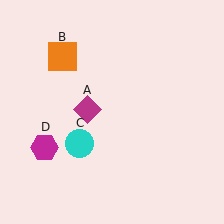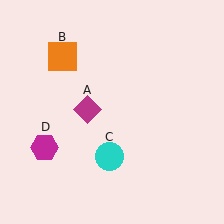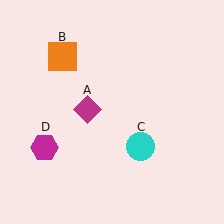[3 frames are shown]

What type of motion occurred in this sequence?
The cyan circle (object C) rotated counterclockwise around the center of the scene.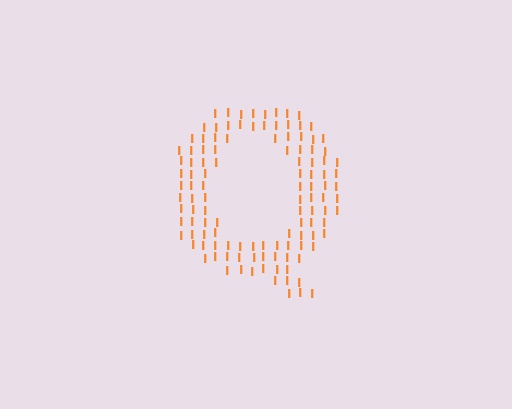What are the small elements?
The small elements are letter I's.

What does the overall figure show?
The overall figure shows the letter Q.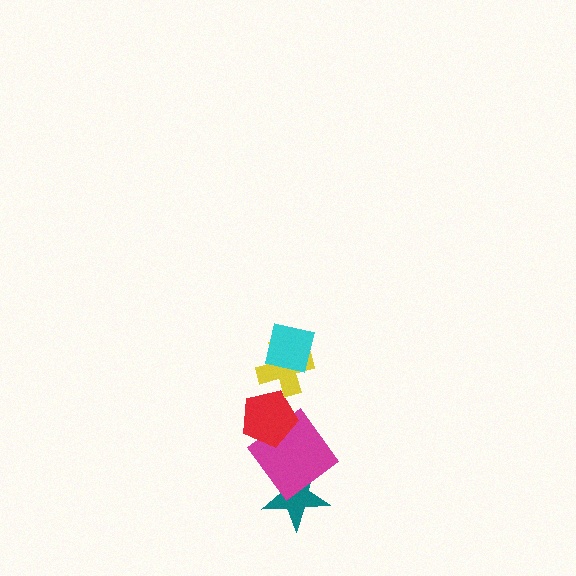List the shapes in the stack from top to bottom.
From top to bottom: the cyan square, the yellow cross, the red pentagon, the magenta diamond, the teal star.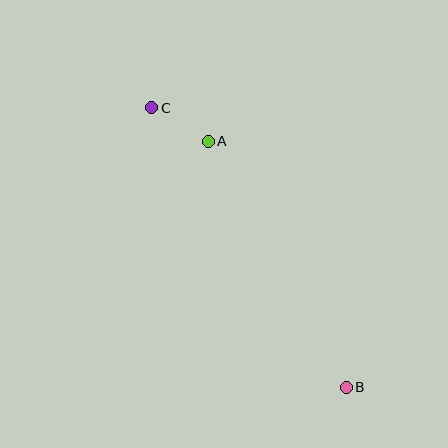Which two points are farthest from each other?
Points B and C are farthest from each other.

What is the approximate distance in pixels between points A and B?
The distance between A and B is approximately 283 pixels.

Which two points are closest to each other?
Points A and C are closest to each other.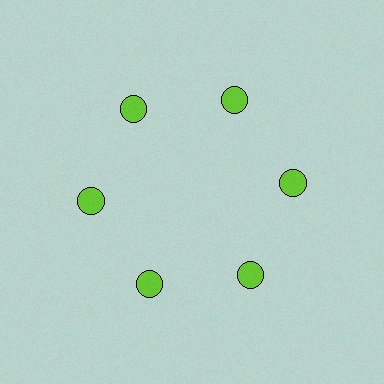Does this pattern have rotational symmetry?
Yes, this pattern has 6-fold rotational symmetry. It looks the same after rotating 60 degrees around the center.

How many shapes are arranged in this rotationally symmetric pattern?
There are 6 shapes, arranged in 6 groups of 1.